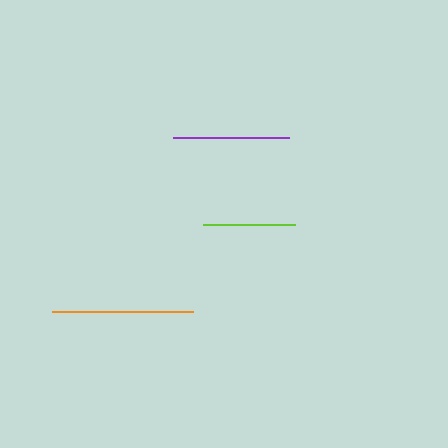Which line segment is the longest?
The orange line is the longest at approximately 141 pixels.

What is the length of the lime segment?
The lime segment is approximately 91 pixels long.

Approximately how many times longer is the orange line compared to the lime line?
The orange line is approximately 1.5 times the length of the lime line.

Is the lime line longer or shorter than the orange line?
The orange line is longer than the lime line.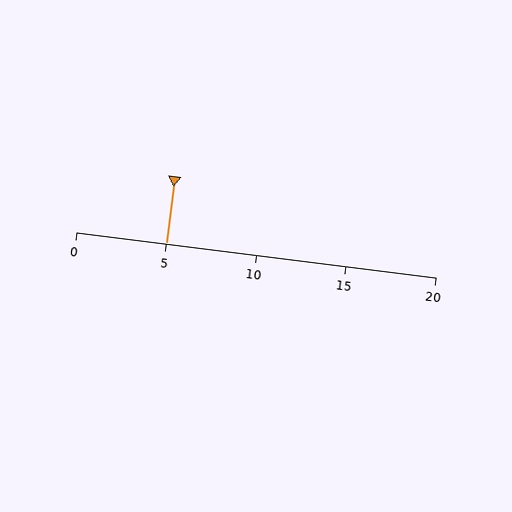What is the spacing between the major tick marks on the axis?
The major ticks are spaced 5 apart.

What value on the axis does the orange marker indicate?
The marker indicates approximately 5.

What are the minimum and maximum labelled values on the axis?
The axis runs from 0 to 20.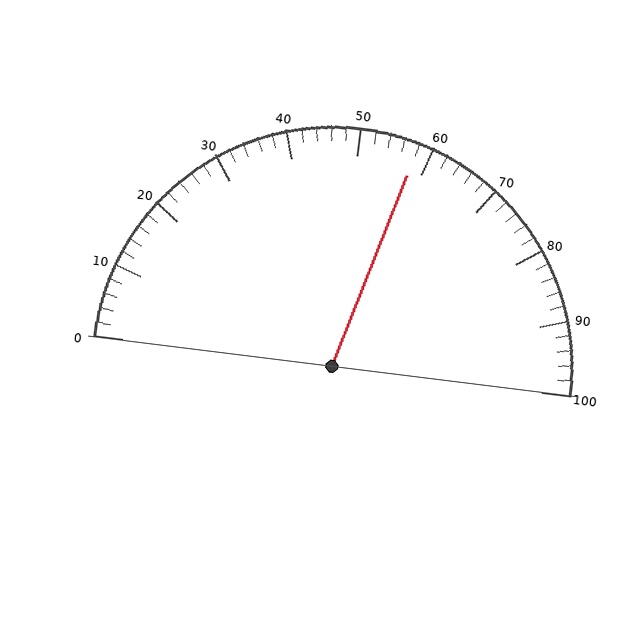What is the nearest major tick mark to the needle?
The nearest major tick mark is 60.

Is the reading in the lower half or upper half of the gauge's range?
The reading is in the upper half of the range (0 to 100).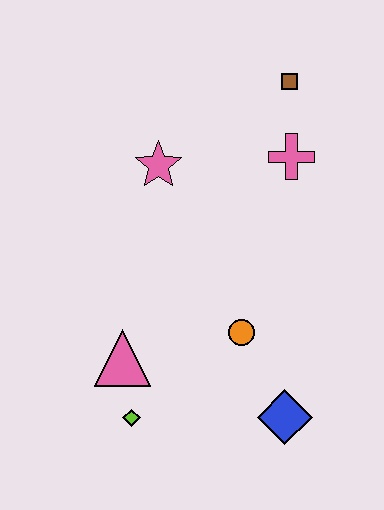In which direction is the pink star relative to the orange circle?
The pink star is above the orange circle.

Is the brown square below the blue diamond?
No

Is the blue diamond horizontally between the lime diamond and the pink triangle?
No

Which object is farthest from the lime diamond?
The brown square is farthest from the lime diamond.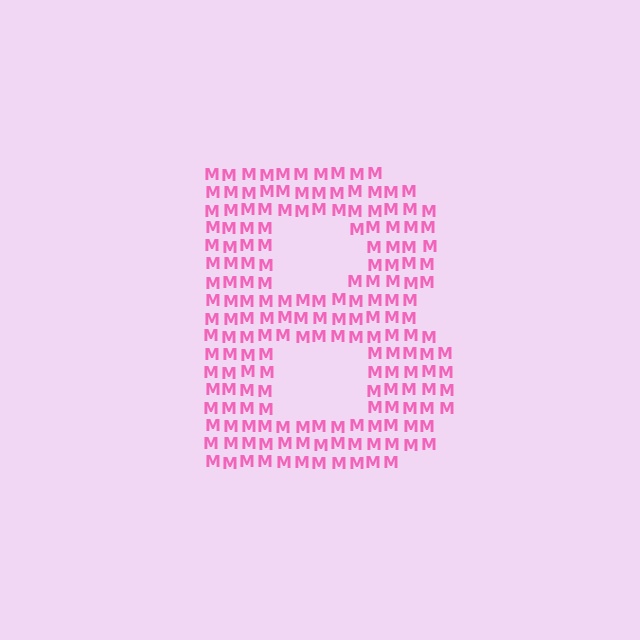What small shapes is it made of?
It is made of small letter M's.